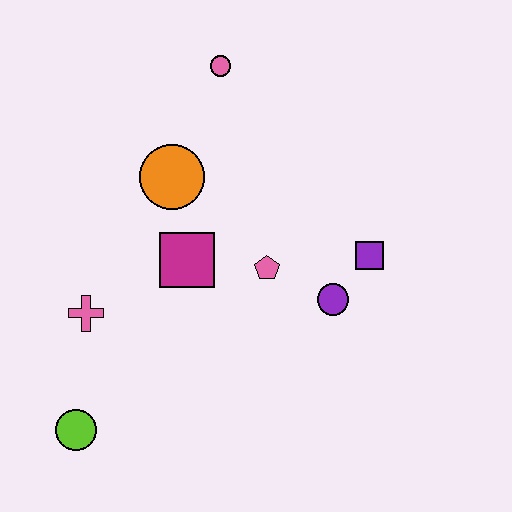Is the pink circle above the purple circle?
Yes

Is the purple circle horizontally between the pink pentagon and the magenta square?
No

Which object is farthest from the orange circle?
The lime circle is farthest from the orange circle.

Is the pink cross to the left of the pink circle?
Yes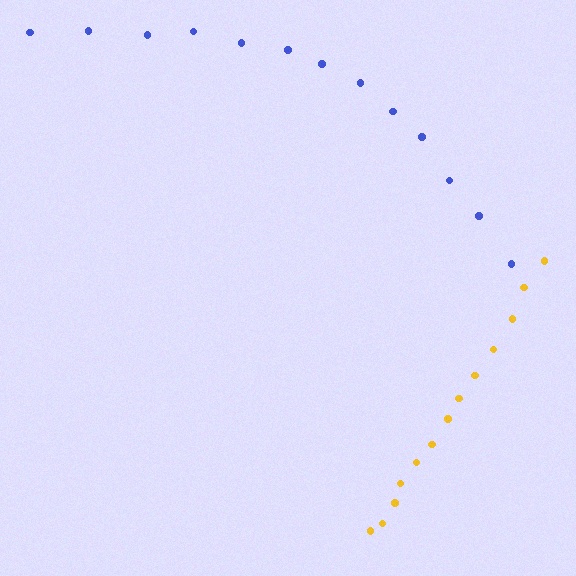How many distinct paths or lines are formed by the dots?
There are 2 distinct paths.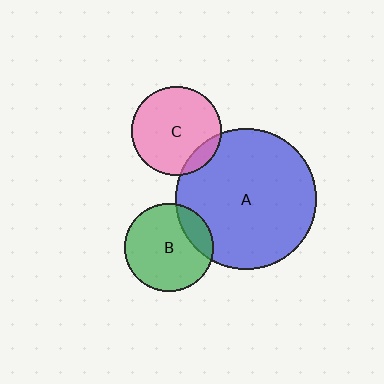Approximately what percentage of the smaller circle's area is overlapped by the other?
Approximately 15%.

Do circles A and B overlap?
Yes.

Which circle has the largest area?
Circle A (blue).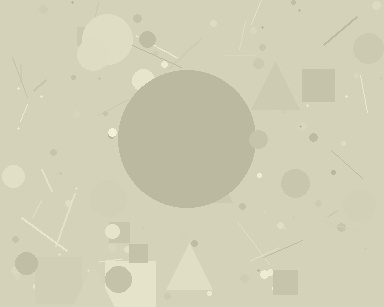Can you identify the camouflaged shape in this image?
The camouflaged shape is a circle.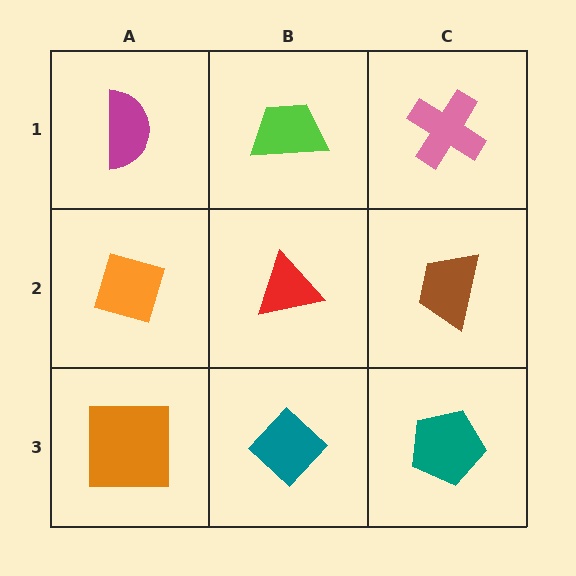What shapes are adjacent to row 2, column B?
A lime trapezoid (row 1, column B), a teal diamond (row 3, column B), an orange diamond (row 2, column A), a brown trapezoid (row 2, column C).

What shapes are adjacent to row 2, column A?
A magenta semicircle (row 1, column A), an orange square (row 3, column A), a red triangle (row 2, column B).